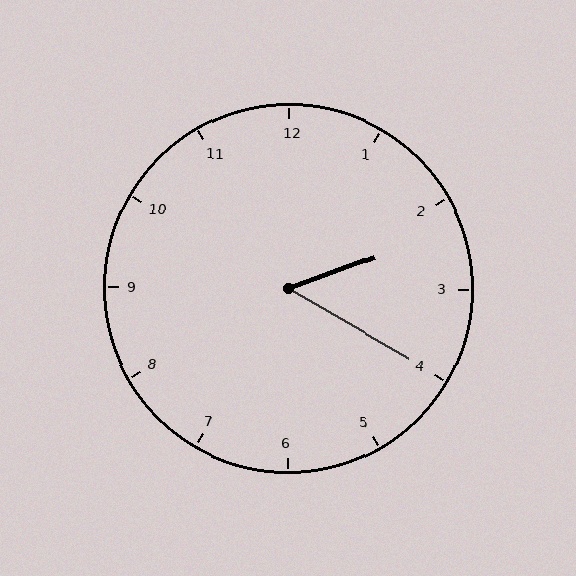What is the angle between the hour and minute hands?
Approximately 50 degrees.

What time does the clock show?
2:20.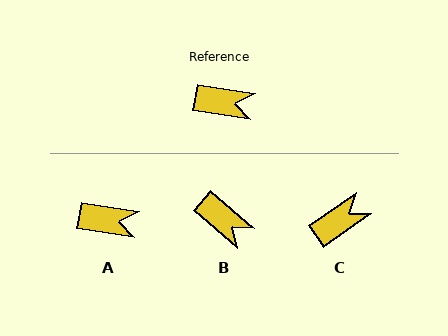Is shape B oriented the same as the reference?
No, it is off by about 31 degrees.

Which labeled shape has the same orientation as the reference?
A.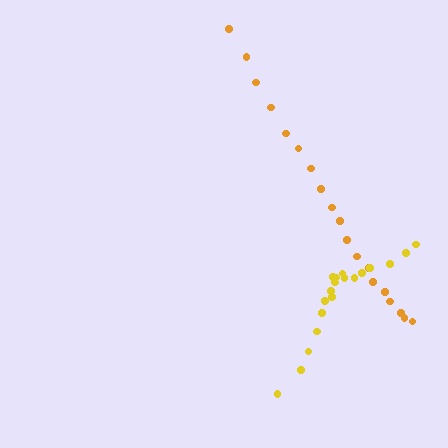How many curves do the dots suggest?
There are 2 distinct paths.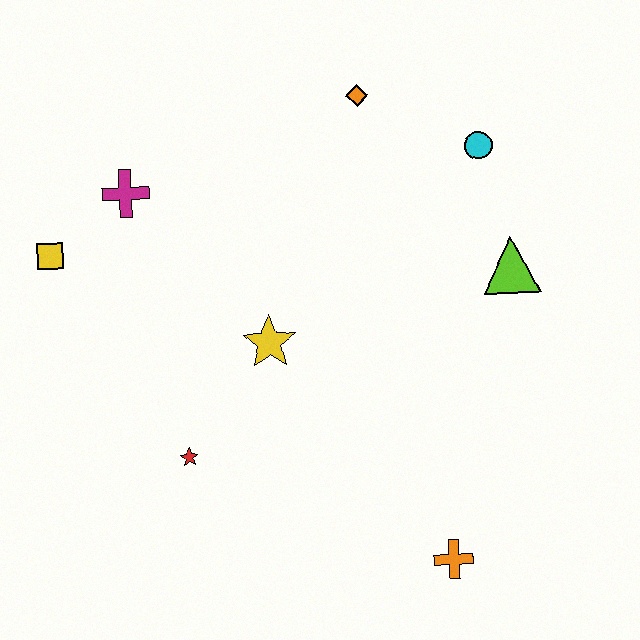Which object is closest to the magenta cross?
The yellow square is closest to the magenta cross.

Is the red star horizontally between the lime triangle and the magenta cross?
Yes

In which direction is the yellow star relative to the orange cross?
The yellow star is above the orange cross.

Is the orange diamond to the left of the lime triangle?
Yes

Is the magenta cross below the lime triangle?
No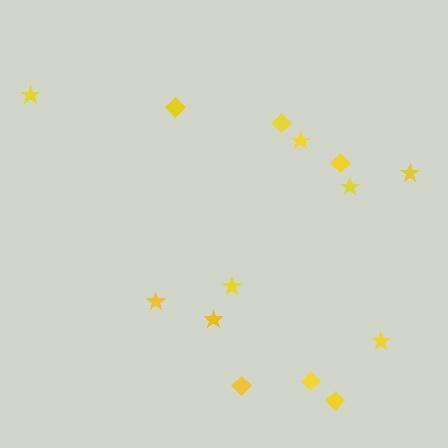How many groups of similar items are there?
There are 2 groups: one group of stars (8) and one group of diamonds (6).